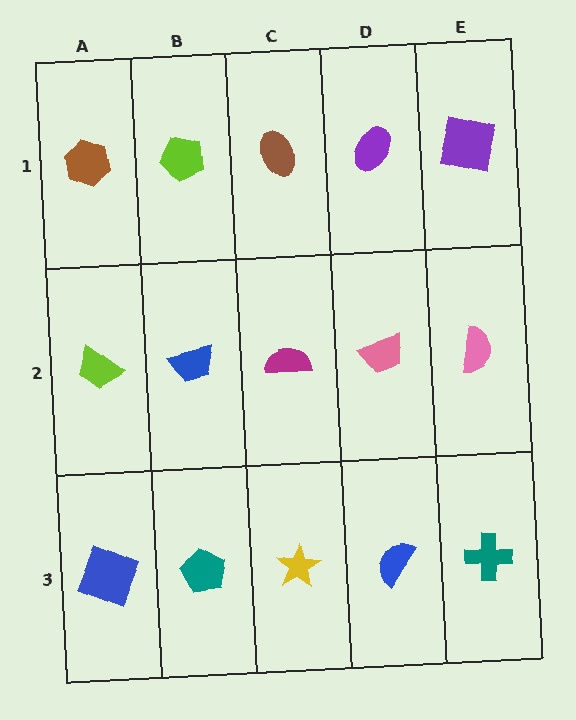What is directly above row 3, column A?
A lime trapezoid.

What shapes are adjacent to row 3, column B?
A blue trapezoid (row 2, column B), a blue square (row 3, column A), a yellow star (row 3, column C).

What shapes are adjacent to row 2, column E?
A purple square (row 1, column E), a teal cross (row 3, column E), a pink trapezoid (row 2, column D).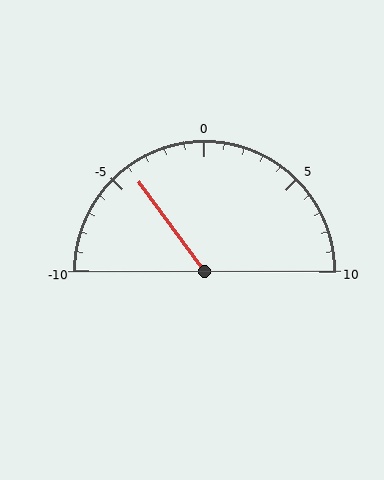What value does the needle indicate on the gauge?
The needle indicates approximately -4.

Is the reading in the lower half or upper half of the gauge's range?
The reading is in the lower half of the range (-10 to 10).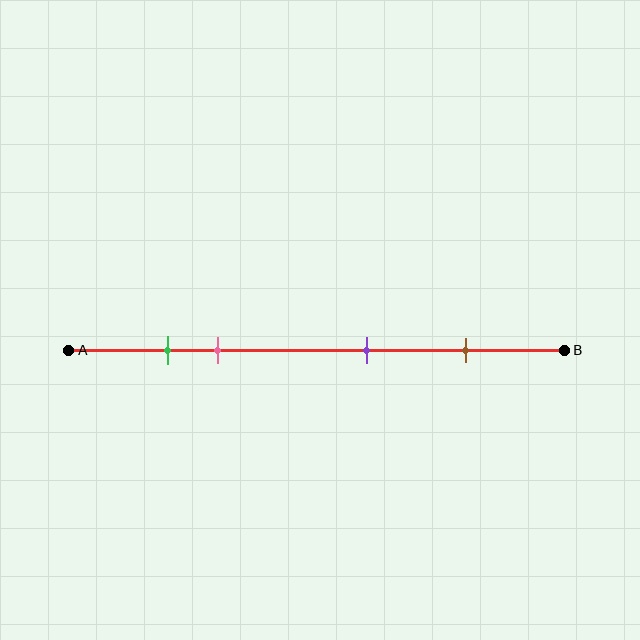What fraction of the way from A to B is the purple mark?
The purple mark is approximately 60% (0.6) of the way from A to B.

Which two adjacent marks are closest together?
The green and pink marks are the closest adjacent pair.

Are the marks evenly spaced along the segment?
No, the marks are not evenly spaced.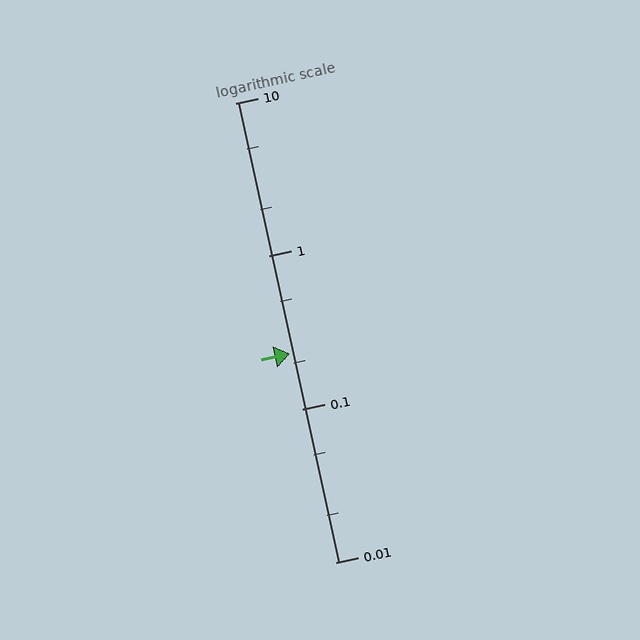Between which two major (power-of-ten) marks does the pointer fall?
The pointer is between 0.1 and 1.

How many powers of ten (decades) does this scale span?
The scale spans 3 decades, from 0.01 to 10.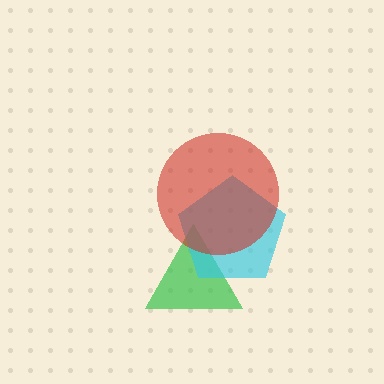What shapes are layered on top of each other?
The layered shapes are: a green triangle, a cyan pentagon, a red circle.